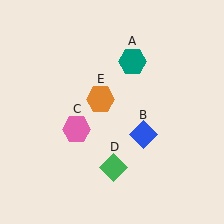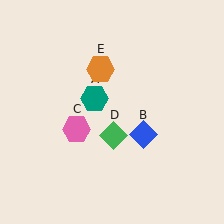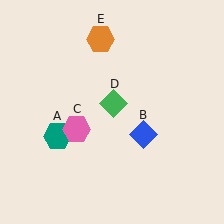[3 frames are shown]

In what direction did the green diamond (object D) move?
The green diamond (object D) moved up.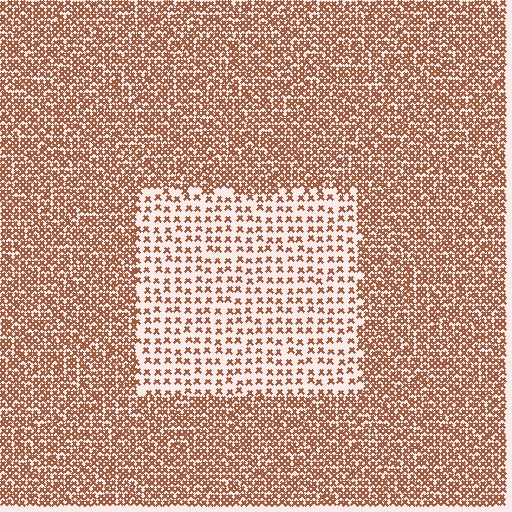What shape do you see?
I see a rectangle.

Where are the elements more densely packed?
The elements are more densely packed outside the rectangle boundary.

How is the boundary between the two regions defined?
The boundary is defined by a change in element density (approximately 2.5x ratio). All elements are the same color, size, and shape.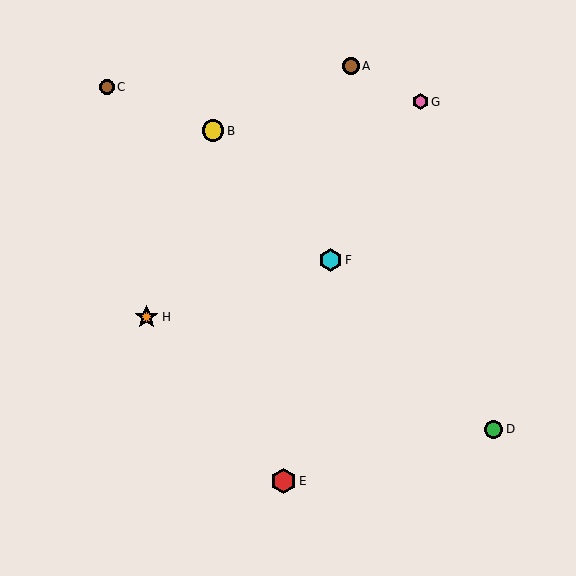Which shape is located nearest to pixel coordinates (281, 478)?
The red hexagon (labeled E) at (283, 481) is nearest to that location.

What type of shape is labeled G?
Shape G is a pink hexagon.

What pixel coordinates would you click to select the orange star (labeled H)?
Click at (147, 317) to select the orange star H.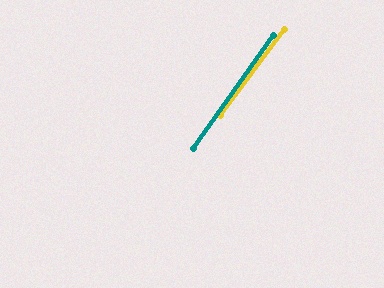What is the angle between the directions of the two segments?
Approximately 1 degree.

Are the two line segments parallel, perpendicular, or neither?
Parallel — their directions differ by only 1.1°.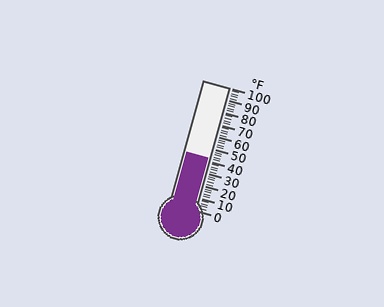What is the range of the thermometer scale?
The thermometer scale ranges from 0°F to 100°F.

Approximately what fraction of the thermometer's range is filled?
The thermometer is filled to approximately 40% of its range.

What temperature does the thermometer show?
The thermometer shows approximately 42°F.